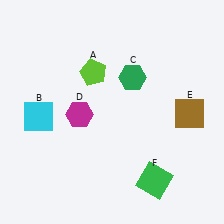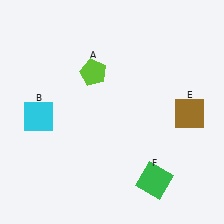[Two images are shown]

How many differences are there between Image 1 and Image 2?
There are 2 differences between the two images.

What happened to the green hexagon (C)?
The green hexagon (C) was removed in Image 2. It was in the top-right area of Image 1.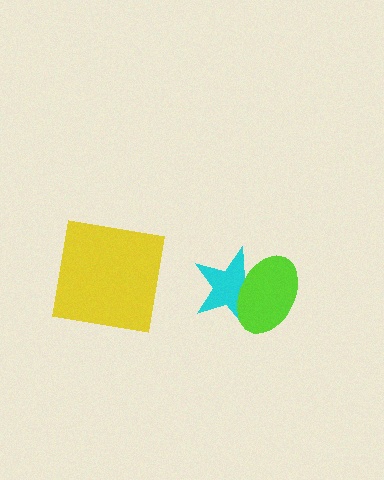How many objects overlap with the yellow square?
0 objects overlap with the yellow square.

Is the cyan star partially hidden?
Yes, it is partially covered by another shape.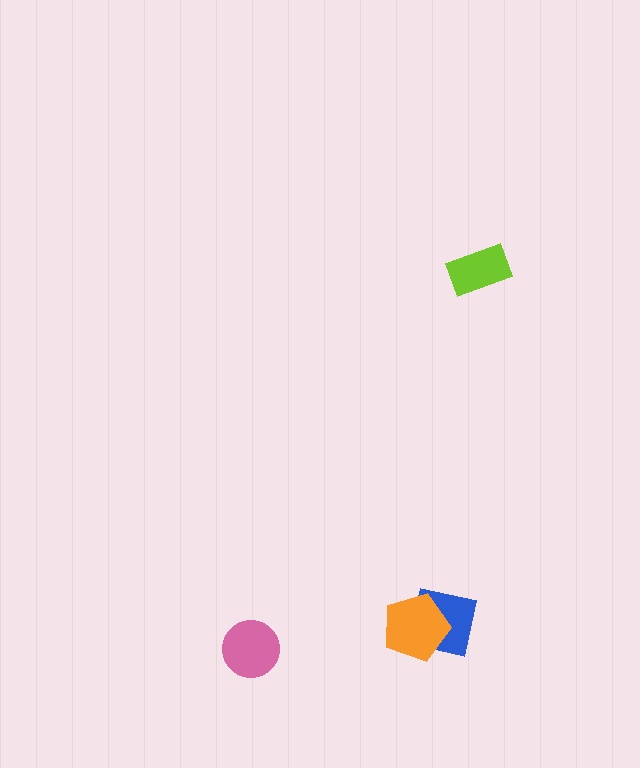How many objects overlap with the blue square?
1 object overlaps with the blue square.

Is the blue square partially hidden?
Yes, it is partially covered by another shape.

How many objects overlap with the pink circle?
0 objects overlap with the pink circle.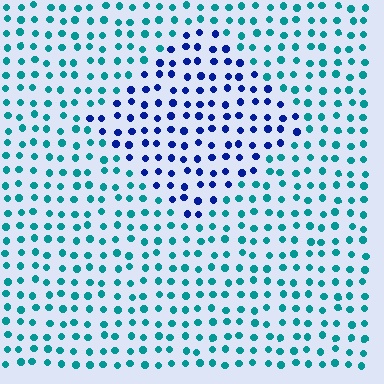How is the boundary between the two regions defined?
The boundary is defined purely by a slight shift in hue (about 52 degrees). Spacing, size, and orientation are identical on both sides.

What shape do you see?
I see a diamond.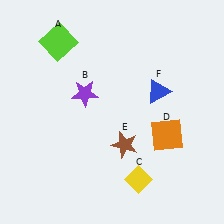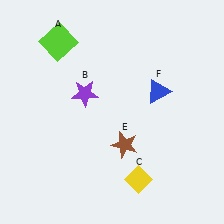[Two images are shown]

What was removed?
The orange square (D) was removed in Image 2.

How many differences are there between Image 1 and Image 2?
There is 1 difference between the two images.